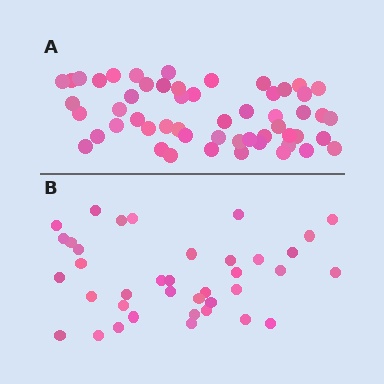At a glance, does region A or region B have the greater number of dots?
Region A (the top region) has more dots.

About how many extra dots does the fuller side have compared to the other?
Region A has approximately 15 more dots than region B.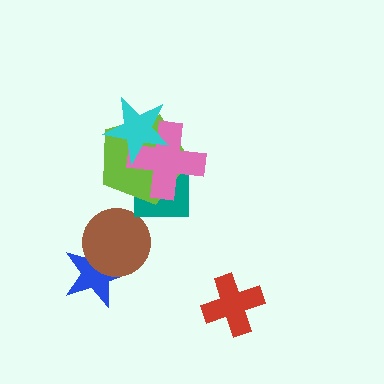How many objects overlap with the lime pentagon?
3 objects overlap with the lime pentagon.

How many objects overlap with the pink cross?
3 objects overlap with the pink cross.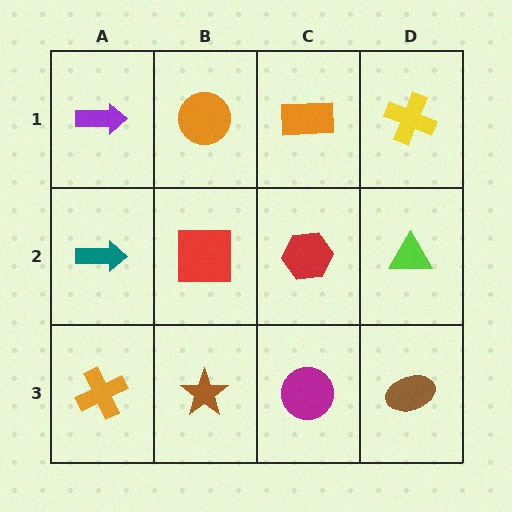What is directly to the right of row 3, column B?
A magenta circle.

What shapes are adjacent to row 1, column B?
A red square (row 2, column B), a purple arrow (row 1, column A), an orange rectangle (row 1, column C).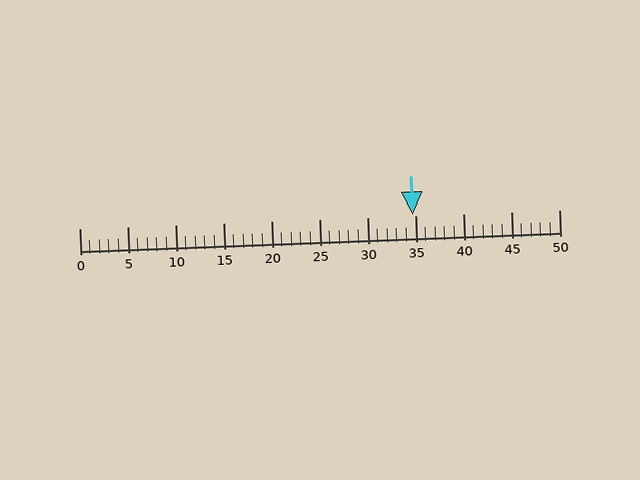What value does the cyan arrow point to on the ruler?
The cyan arrow points to approximately 35.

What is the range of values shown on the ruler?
The ruler shows values from 0 to 50.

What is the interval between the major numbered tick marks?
The major tick marks are spaced 5 units apart.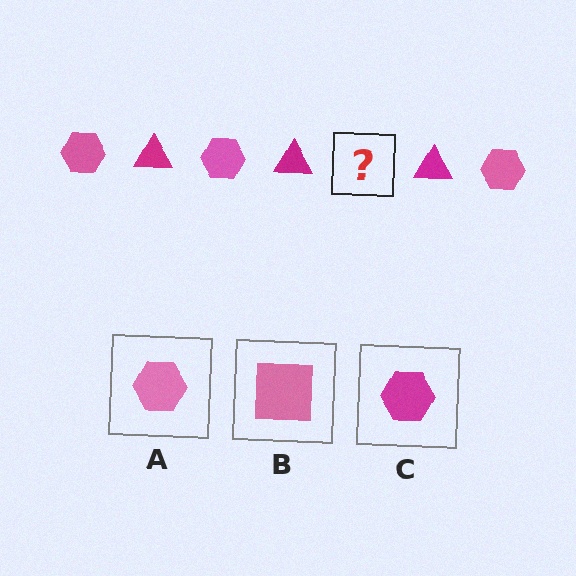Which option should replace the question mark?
Option A.